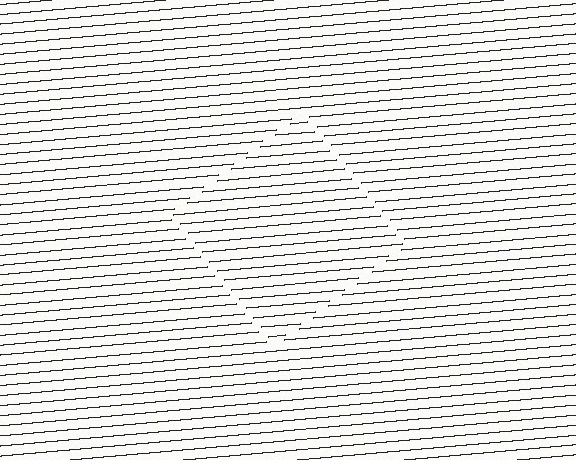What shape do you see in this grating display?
An illusory square. The interior of the shape contains the same grating, shifted by half a period — the contour is defined by the phase discontinuity where line-ends from the inner and outer gratings abut.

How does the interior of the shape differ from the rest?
The interior of the shape contains the same grating, shifted by half a period — the contour is defined by the phase discontinuity where line-ends from the inner and outer gratings abut.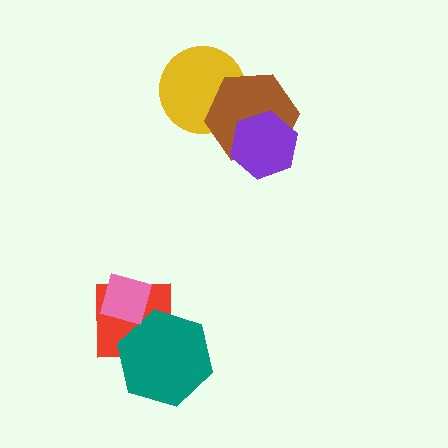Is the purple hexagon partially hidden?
No, no other shape covers it.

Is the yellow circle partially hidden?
Yes, it is partially covered by another shape.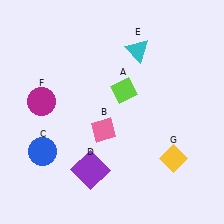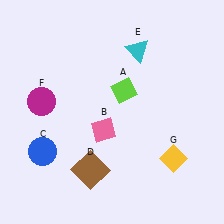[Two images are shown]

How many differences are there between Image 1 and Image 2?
There is 1 difference between the two images.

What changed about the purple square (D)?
In Image 1, D is purple. In Image 2, it changed to brown.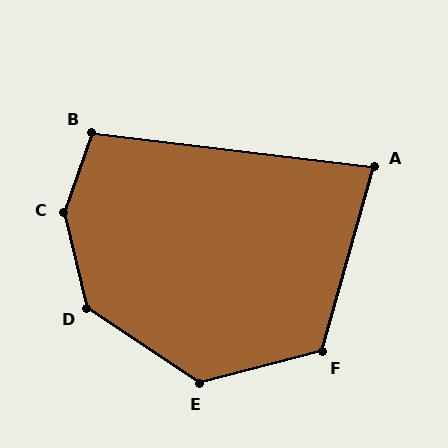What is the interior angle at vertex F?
Approximately 120 degrees (obtuse).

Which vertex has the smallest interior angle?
A, at approximately 81 degrees.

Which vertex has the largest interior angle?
C, at approximately 147 degrees.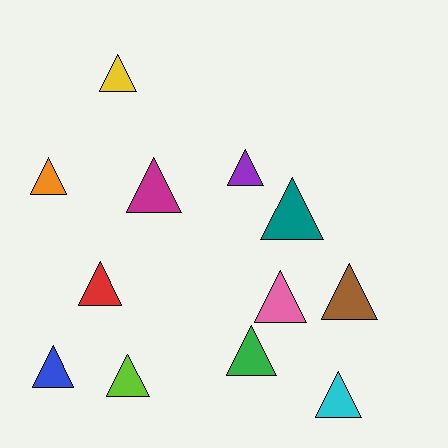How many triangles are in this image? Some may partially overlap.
There are 12 triangles.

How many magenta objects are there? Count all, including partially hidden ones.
There is 1 magenta object.